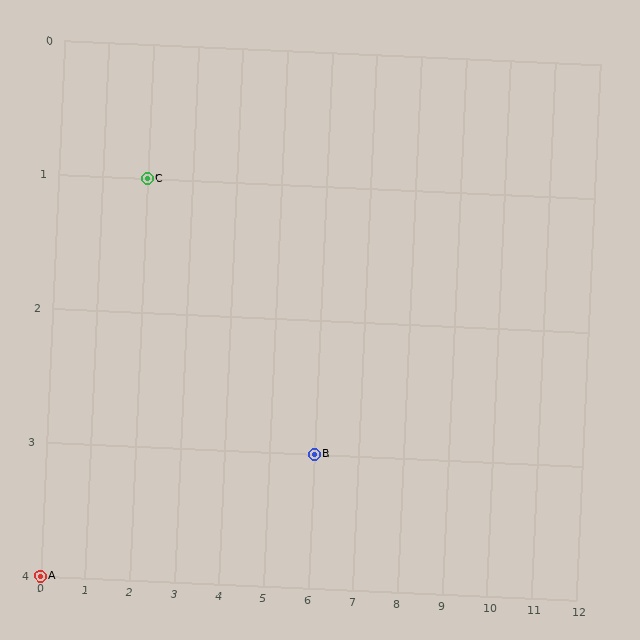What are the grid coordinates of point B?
Point B is at grid coordinates (6, 3).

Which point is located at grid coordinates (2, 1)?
Point C is at (2, 1).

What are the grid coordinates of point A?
Point A is at grid coordinates (0, 4).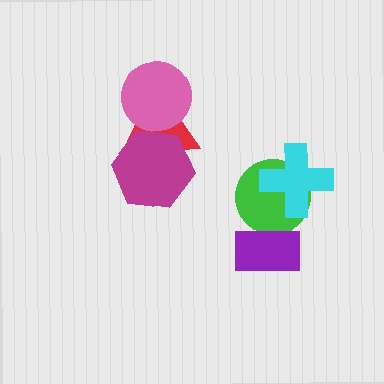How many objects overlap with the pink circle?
1 object overlaps with the pink circle.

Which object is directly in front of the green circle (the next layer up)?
The cyan cross is directly in front of the green circle.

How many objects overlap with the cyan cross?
1 object overlaps with the cyan cross.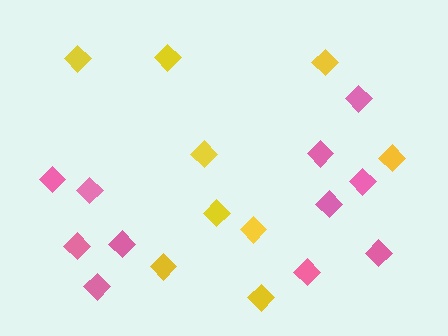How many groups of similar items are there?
There are 2 groups: one group of yellow diamonds (9) and one group of pink diamonds (11).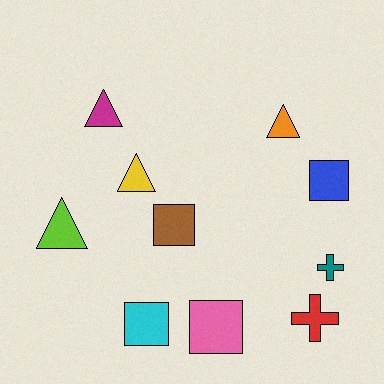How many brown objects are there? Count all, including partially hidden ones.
There is 1 brown object.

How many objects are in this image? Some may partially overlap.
There are 10 objects.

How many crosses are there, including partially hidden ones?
There are 2 crosses.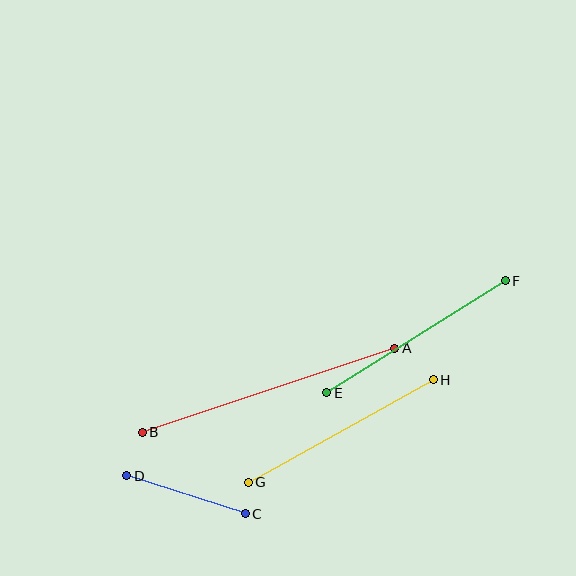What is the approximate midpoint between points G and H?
The midpoint is at approximately (341, 431) pixels.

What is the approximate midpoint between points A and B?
The midpoint is at approximately (269, 390) pixels.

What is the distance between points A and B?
The distance is approximately 266 pixels.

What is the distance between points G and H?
The distance is approximately 211 pixels.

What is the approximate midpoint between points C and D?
The midpoint is at approximately (186, 495) pixels.